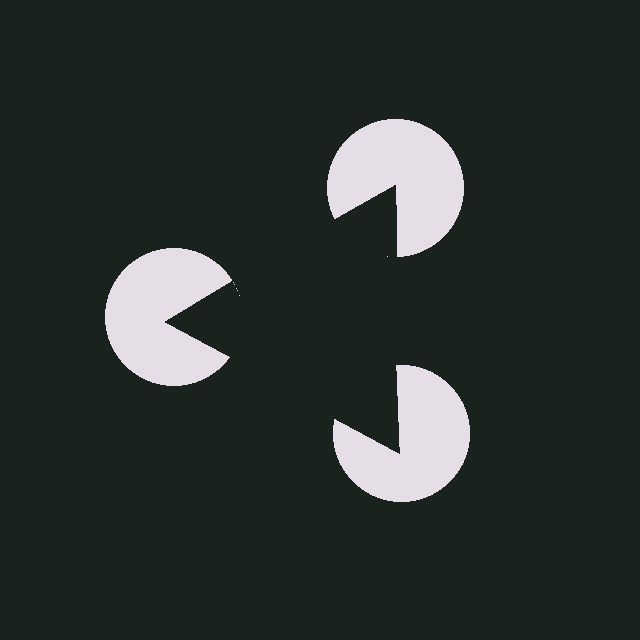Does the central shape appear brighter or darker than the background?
It typically appears slightly darker than the background, even though no actual brightness change is drawn.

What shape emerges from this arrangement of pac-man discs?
An illusory triangle — its edges are inferred from the aligned wedge cuts in the pac-man discs, not physically drawn.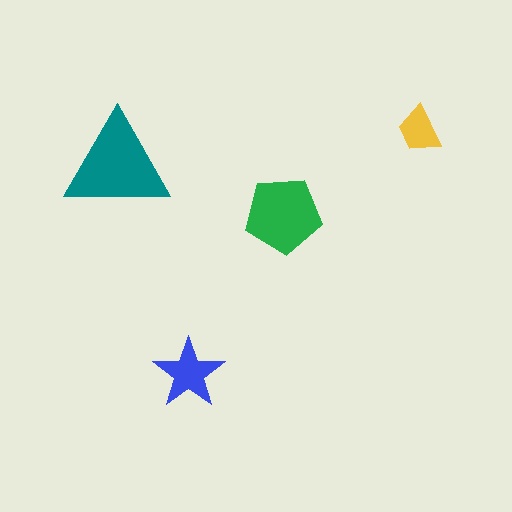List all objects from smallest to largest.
The yellow trapezoid, the blue star, the green pentagon, the teal triangle.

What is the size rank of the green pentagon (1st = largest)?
2nd.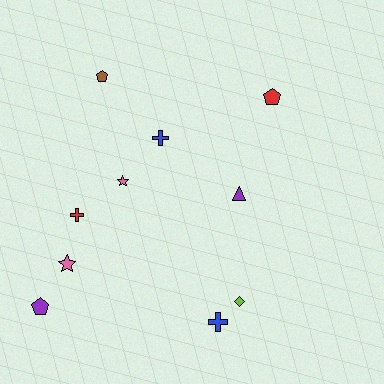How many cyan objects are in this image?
There are no cyan objects.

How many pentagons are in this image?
There are 3 pentagons.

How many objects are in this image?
There are 10 objects.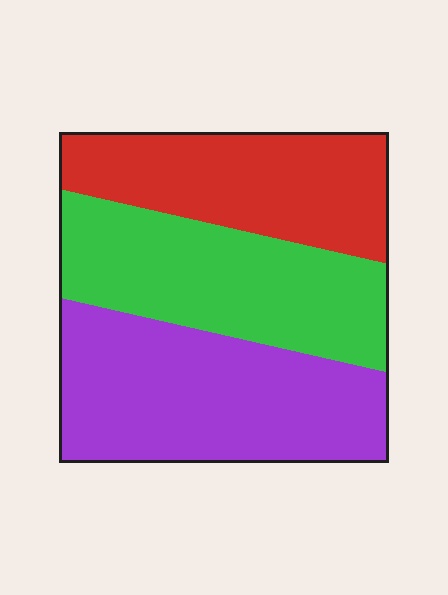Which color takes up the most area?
Purple, at roughly 40%.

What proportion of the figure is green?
Green covers roughly 35% of the figure.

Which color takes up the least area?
Red, at roughly 30%.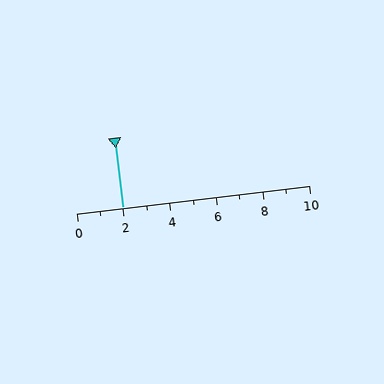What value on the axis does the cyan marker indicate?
The marker indicates approximately 2.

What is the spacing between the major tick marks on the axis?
The major ticks are spaced 2 apart.